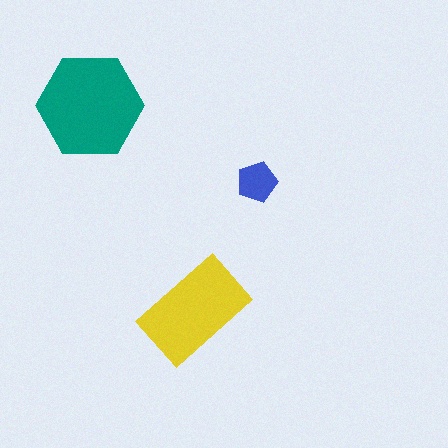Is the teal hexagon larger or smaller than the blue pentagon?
Larger.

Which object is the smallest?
The blue pentagon.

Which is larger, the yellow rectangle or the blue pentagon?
The yellow rectangle.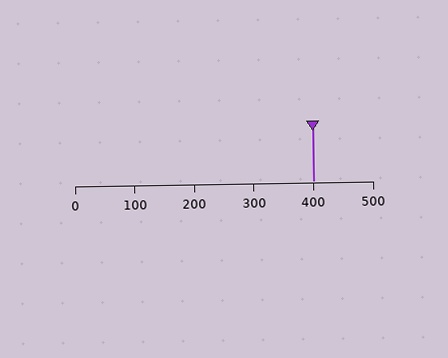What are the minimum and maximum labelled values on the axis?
The axis runs from 0 to 500.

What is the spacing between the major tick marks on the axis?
The major ticks are spaced 100 apart.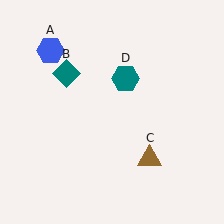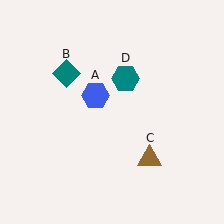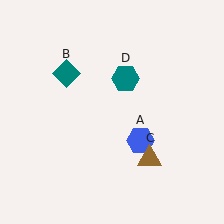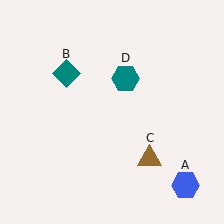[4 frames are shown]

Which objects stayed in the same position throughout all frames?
Teal diamond (object B) and brown triangle (object C) and teal hexagon (object D) remained stationary.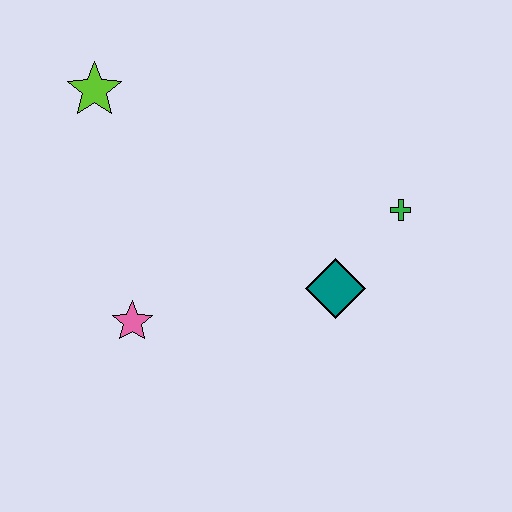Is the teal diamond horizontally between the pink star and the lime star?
No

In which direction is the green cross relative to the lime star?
The green cross is to the right of the lime star.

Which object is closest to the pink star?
The teal diamond is closest to the pink star.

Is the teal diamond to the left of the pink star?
No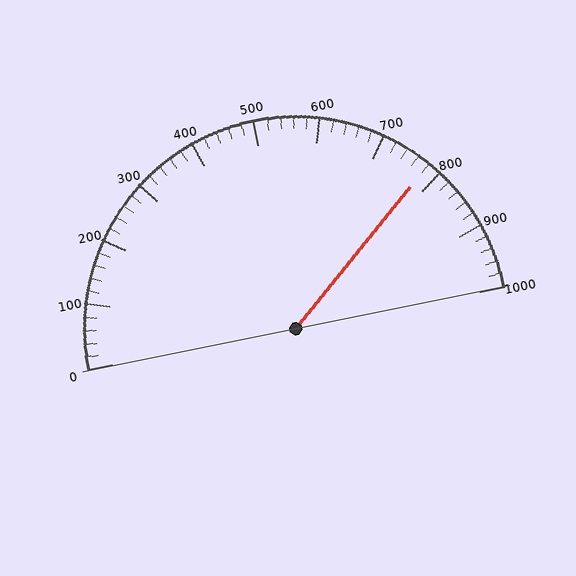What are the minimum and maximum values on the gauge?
The gauge ranges from 0 to 1000.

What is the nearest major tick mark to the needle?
The nearest major tick mark is 800.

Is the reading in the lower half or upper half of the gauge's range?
The reading is in the upper half of the range (0 to 1000).